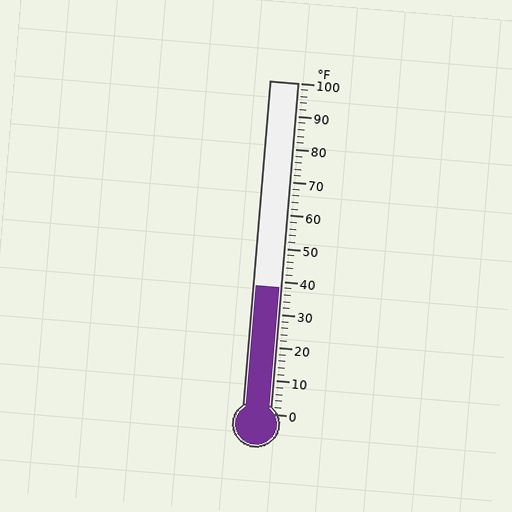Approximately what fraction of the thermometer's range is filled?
The thermometer is filled to approximately 40% of its range.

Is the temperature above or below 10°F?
The temperature is above 10°F.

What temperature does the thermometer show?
The thermometer shows approximately 38°F.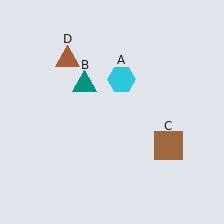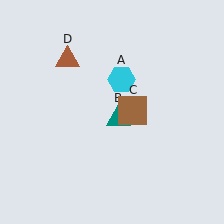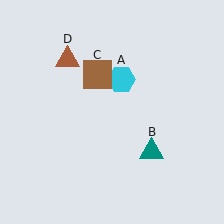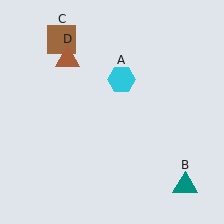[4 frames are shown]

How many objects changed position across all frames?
2 objects changed position: teal triangle (object B), brown square (object C).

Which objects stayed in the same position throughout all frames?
Cyan hexagon (object A) and brown triangle (object D) remained stationary.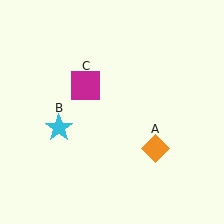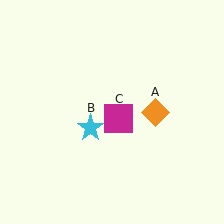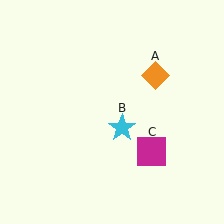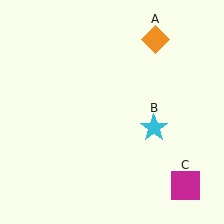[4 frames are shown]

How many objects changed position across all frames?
3 objects changed position: orange diamond (object A), cyan star (object B), magenta square (object C).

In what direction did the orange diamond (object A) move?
The orange diamond (object A) moved up.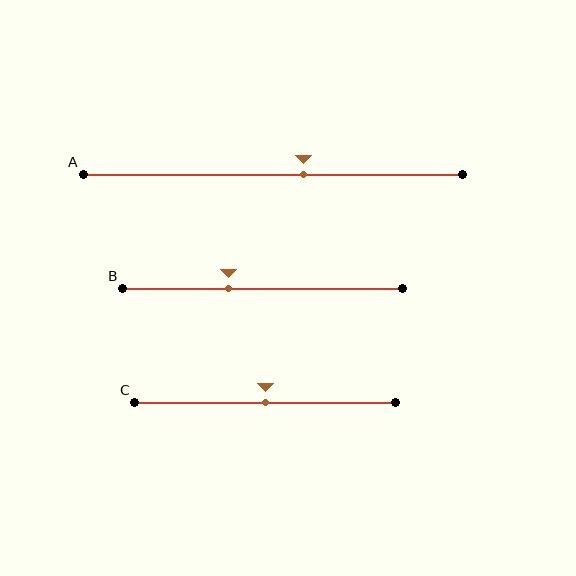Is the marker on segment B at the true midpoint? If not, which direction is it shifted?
No, the marker on segment B is shifted to the left by about 12% of the segment length.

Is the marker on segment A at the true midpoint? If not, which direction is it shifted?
No, the marker on segment A is shifted to the right by about 8% of the segment length.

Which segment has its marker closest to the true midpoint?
Segment C has its marker closest to the true midpoint.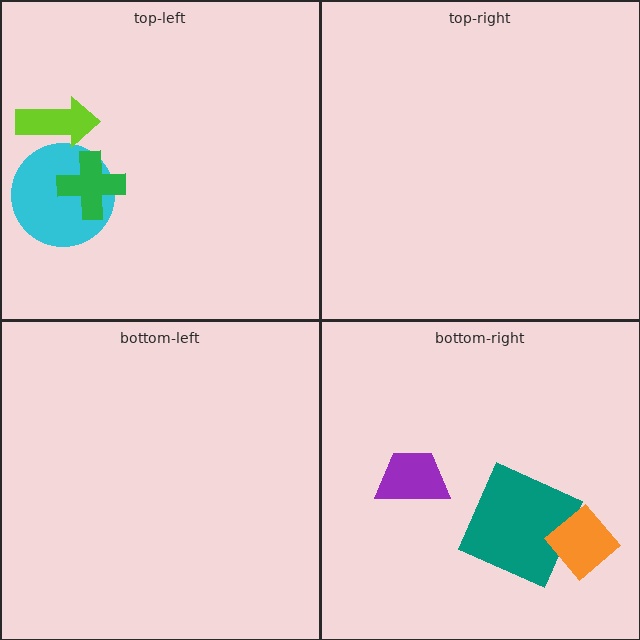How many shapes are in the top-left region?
3.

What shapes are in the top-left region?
The cyan circle, the green cross, the lime arrow.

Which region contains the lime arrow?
The top-left region.